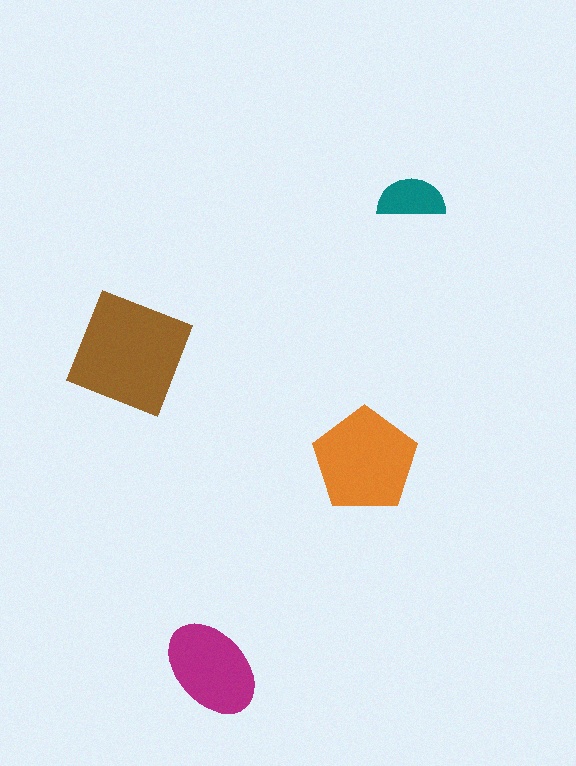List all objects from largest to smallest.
The brown square, the orange pentagon, the magenta ellipse, the teal semicircle.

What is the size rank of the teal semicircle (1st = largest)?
4th.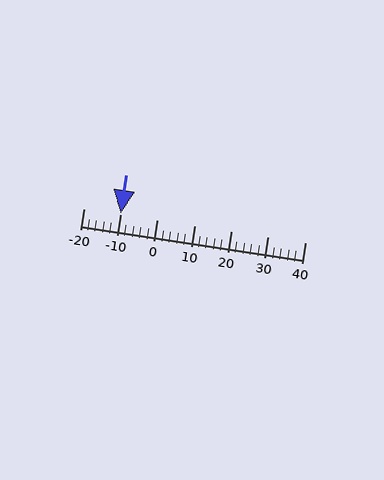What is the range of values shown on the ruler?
The ruler shows values from -20 to 40.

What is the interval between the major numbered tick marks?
The major tick marks are spaced 10 units apart.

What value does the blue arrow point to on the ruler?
The blue arrow points to approximately -10.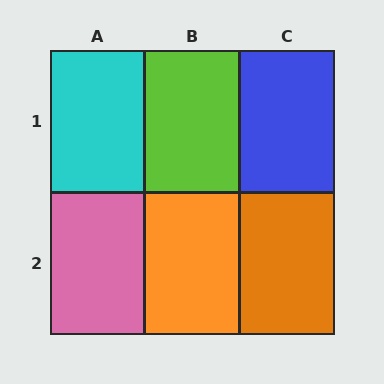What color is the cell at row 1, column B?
Lime.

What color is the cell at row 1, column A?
Cyan.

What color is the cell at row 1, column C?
Blue.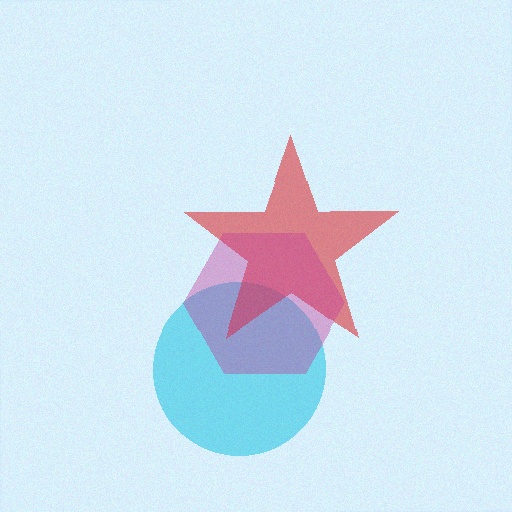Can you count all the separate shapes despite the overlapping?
Yes, there are 3 separate shapes.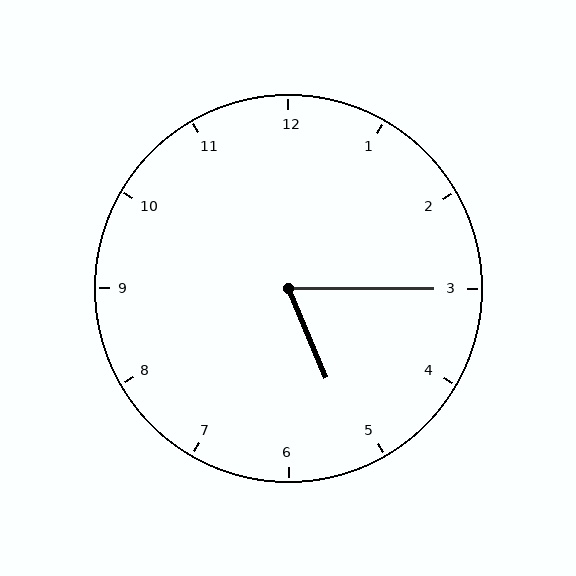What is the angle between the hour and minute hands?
Approximately 68 degrees.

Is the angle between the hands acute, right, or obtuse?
It is acute.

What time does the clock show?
5:15.